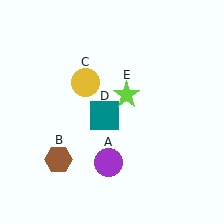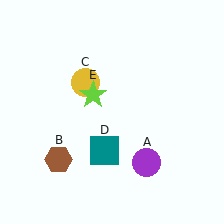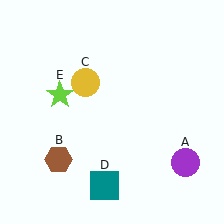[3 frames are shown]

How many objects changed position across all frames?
3 objects changed position: purple circle (object A), teal square (object D), lime star (object E).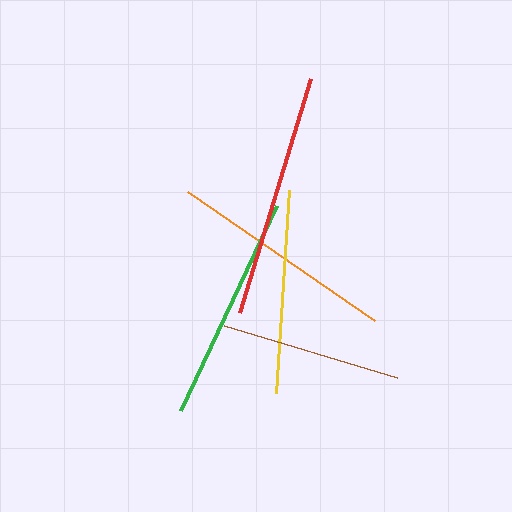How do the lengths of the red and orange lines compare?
The red and orange lines are approximately the same length.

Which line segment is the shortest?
The brown line is the shortest at approximately 180 pixels.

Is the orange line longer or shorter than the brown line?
The orange line is longer than the brown line.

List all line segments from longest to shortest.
From longest to shortest: red, orange, green, yellow, brown.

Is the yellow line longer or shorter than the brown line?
The yellow line is longer than the brown line.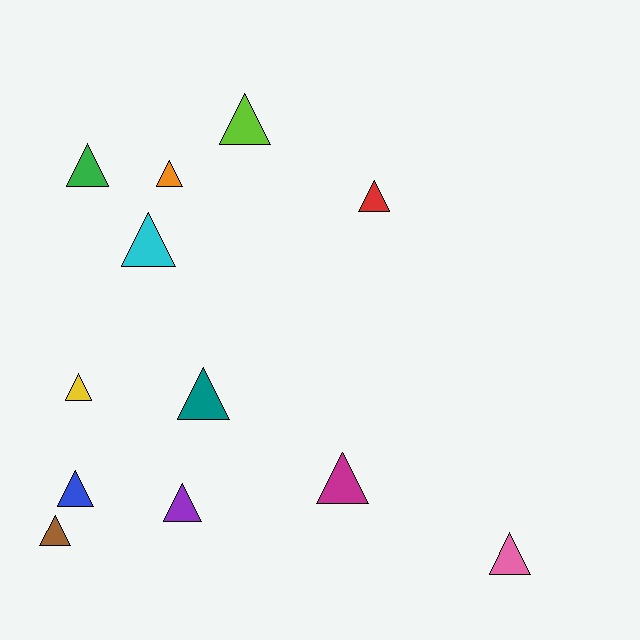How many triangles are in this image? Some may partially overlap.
There are 12 triangles.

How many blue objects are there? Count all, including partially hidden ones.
There is 1 blue object.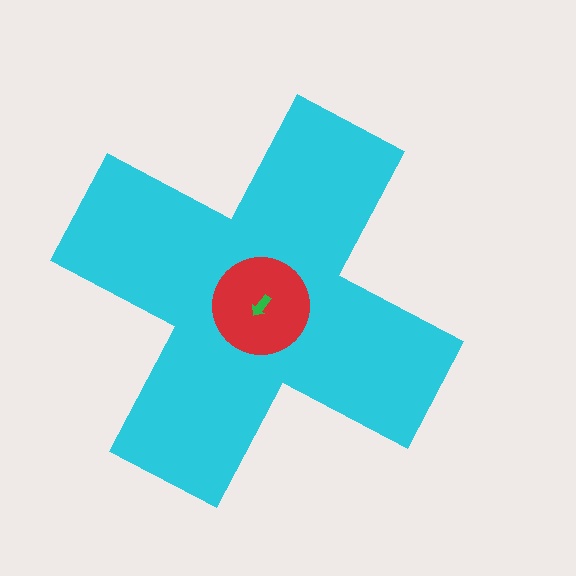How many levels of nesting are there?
3.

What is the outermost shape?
The cyan cross.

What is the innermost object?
The green arrow.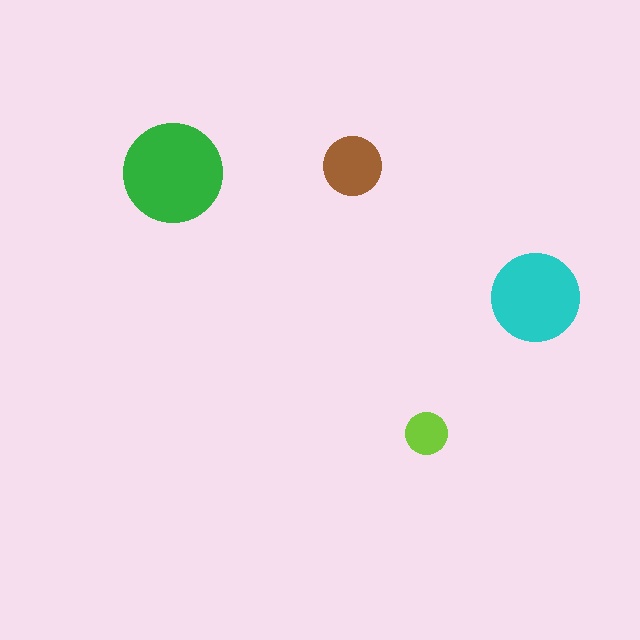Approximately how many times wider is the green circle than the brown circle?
About 1.5 times wider.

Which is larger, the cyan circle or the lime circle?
The cyan one.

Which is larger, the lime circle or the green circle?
The green one.